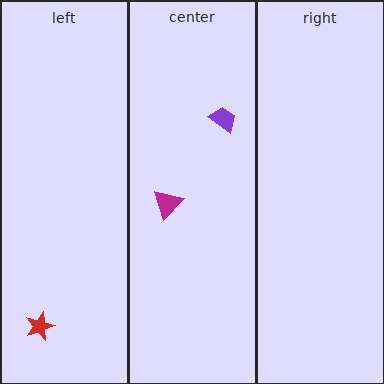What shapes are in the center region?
The purple trapezoid, the magenta triangle.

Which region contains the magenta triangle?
The center region.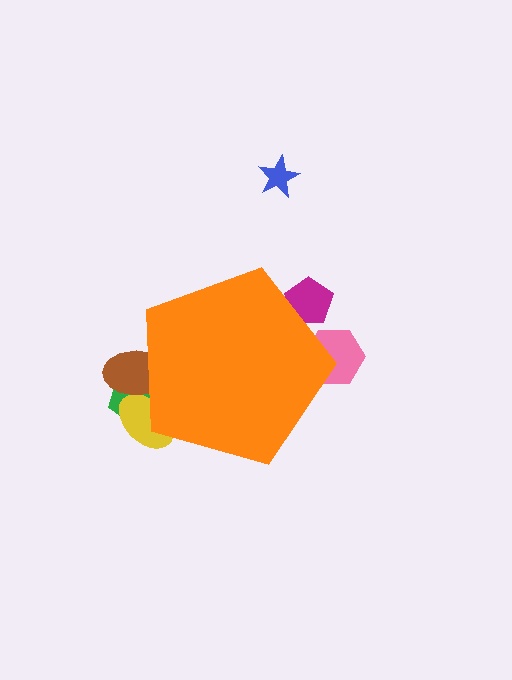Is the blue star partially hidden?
No, the blue star is fully visible.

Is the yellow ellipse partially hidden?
Yes, the yellow ellipse is partially hidden behind the orange pentagon.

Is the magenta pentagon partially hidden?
Yes, the magenta pentagon is partially hidden behind the orange pentagon.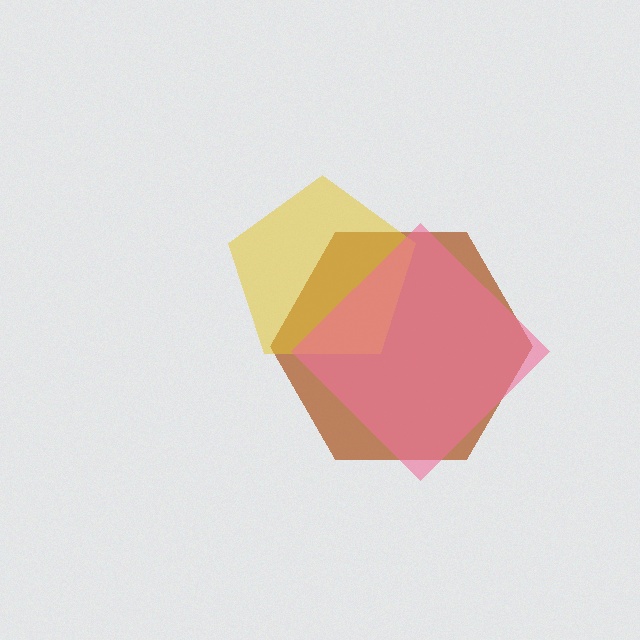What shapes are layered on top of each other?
The layered shapes are: a brown hexagon, a yellow pentagon, a pink diamond.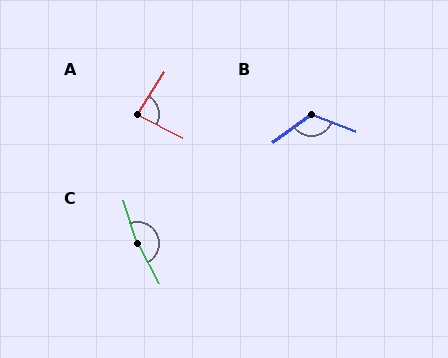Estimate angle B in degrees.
Approximately 124 degrees.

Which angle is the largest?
C, at approximately 170 degrees.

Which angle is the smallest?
A, at approximately 84 degrees.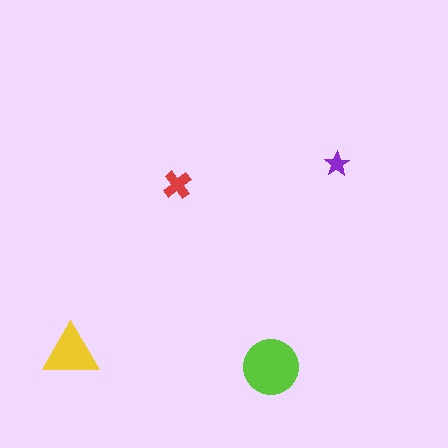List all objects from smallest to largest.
The purple star, the red cross, the yellow triangle, the lime circle.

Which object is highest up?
The purple star is topmost.